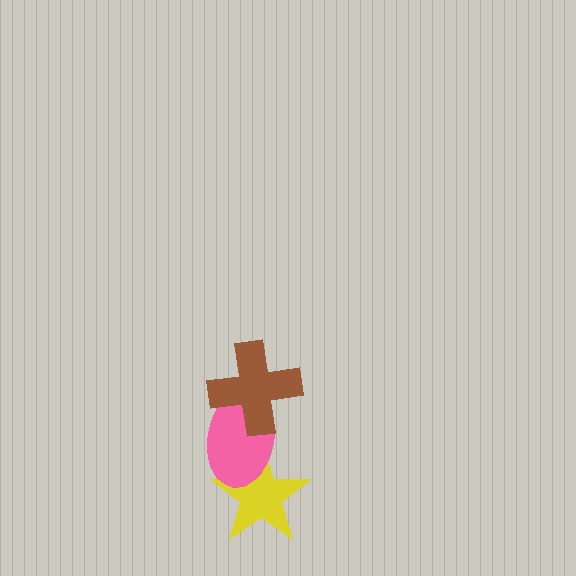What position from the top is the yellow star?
The yellow star is 3rd from the top.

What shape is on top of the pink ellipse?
The brown cross is on top of the pink ellipse.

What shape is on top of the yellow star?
The pink ellipse is on top of the yellow star.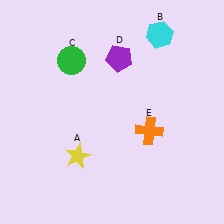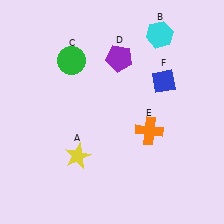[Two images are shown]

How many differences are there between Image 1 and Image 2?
There is 1 difference between the two images.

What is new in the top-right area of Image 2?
A blue diamond (F) was added in the top-right area of Image 2.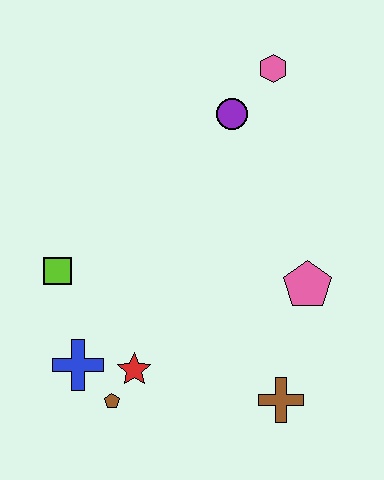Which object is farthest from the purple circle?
The brown pentagon is farthest from the purple circle.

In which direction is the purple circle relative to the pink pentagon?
The purple circle is above the pink pentagon.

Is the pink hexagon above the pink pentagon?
Yes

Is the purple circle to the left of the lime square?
No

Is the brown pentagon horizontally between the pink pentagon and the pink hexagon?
No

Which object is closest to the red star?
The brown pentagon is closest to the red star.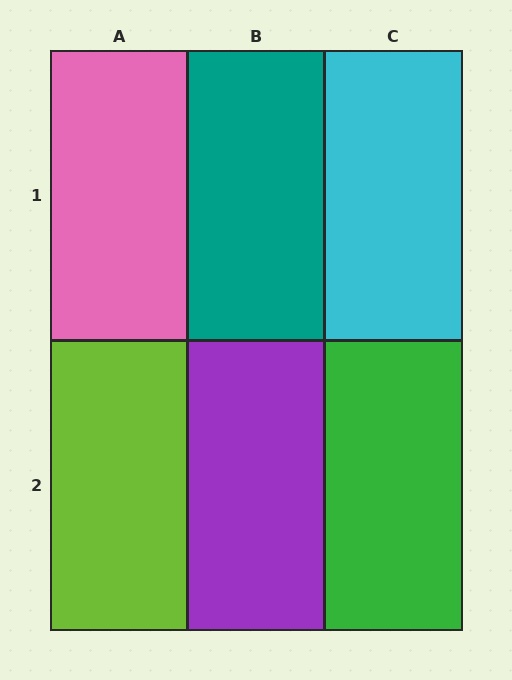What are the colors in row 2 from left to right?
Lime, purple, green.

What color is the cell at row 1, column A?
Pink.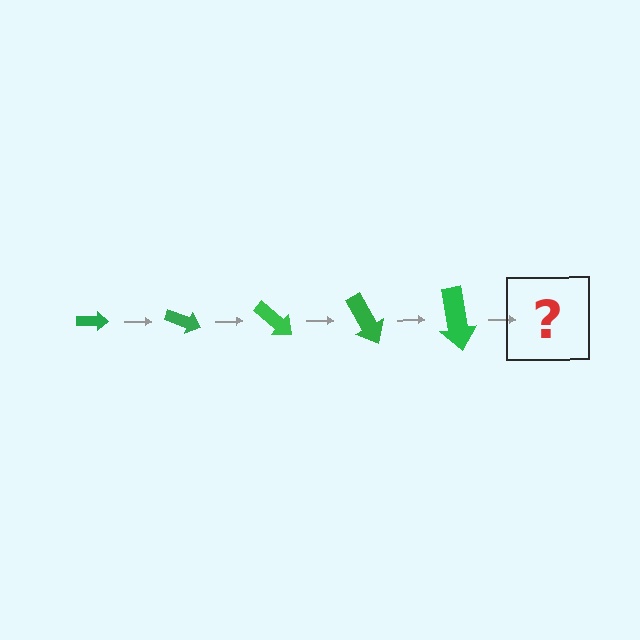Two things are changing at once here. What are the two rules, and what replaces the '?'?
The two rules are that the arrow grows larger each step and it rotates 20 degrees each step. The '?' should be an arrow, larger than the previous one and rotated 100 degrees from the start.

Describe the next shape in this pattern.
It should be an arrow, larger than the previous one and rotated 100 degrees from the start.